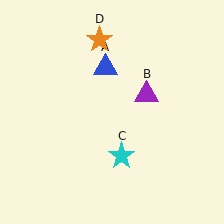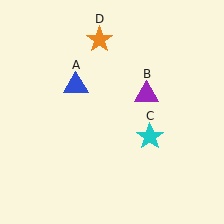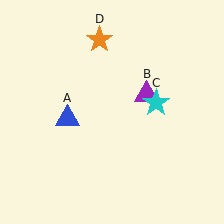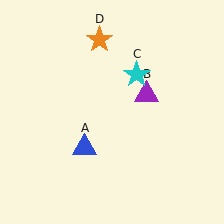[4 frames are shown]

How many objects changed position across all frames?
2 objects changed position: blue triangle (object A), cyan star (object C).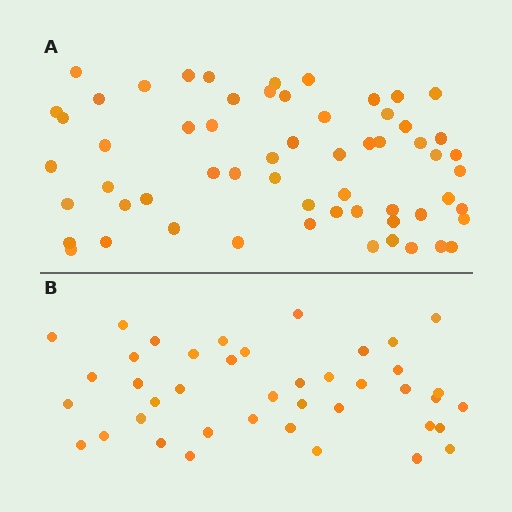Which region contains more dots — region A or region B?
Region A (the top region) has more dots.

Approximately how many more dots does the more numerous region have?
Region A has approximately 20 more dots than region B.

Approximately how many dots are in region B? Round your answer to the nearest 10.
About 40 dots. (The exact count is 41, which rounds to 40.)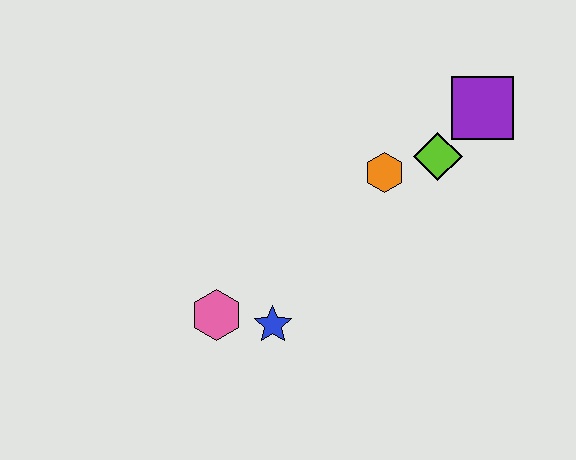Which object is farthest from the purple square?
The pink hexagon is farthest from the purple square.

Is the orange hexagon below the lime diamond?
Yes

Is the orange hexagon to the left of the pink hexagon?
No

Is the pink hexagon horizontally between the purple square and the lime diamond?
No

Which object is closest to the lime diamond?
The orange hexagon is closest to the lime diamond.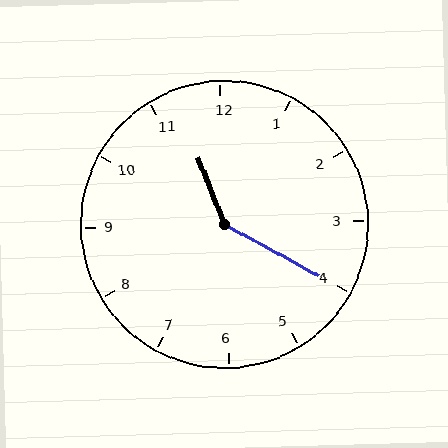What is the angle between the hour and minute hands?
Approximately 140 degrees.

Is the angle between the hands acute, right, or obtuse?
It is obtuse.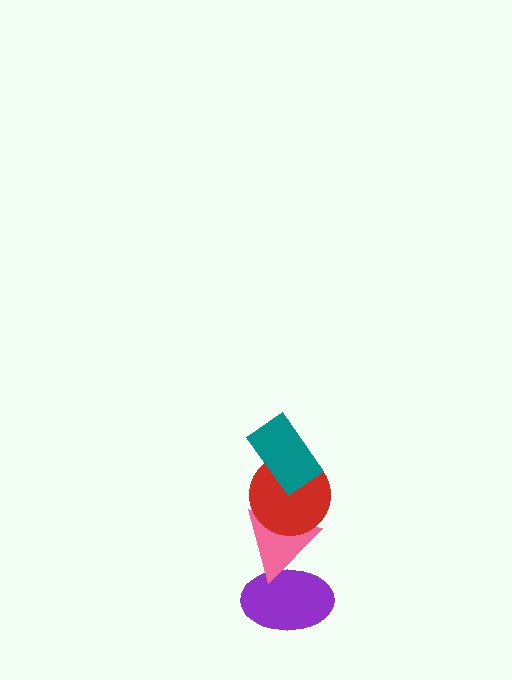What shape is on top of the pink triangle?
The red circle is on top of the pink triangle.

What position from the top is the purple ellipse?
The purple ellipse is 4th from the top.